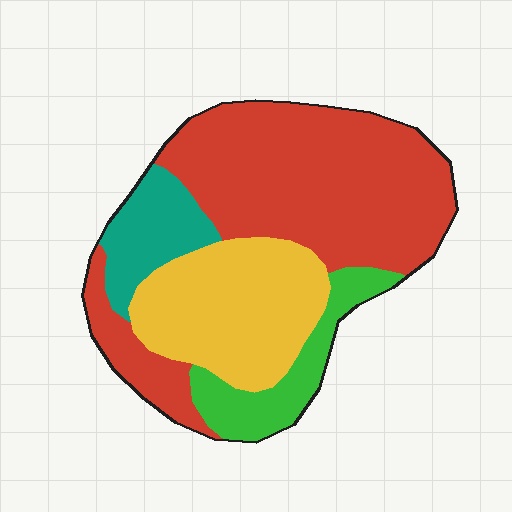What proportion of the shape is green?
Green takes up about one eighth (1/8) of the shape.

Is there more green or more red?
Red.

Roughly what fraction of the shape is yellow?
Yellow covers around 25% of the shape.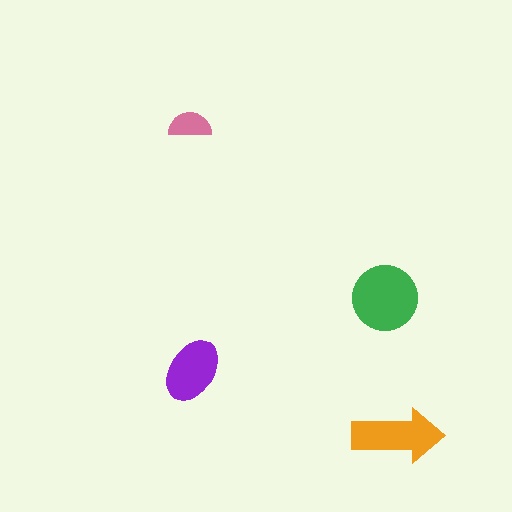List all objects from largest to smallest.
The green circle, the orange arrow, the purple ellipse, the pink semicircle.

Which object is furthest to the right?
The orange arrow is rightmost.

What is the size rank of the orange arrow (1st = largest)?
2nd.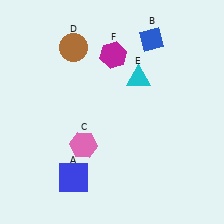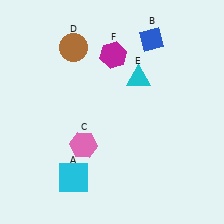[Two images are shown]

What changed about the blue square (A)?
In Image 1, A is blue. In Image 2, it changed to cyan.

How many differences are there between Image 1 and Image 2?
There is 1 difference between the two images.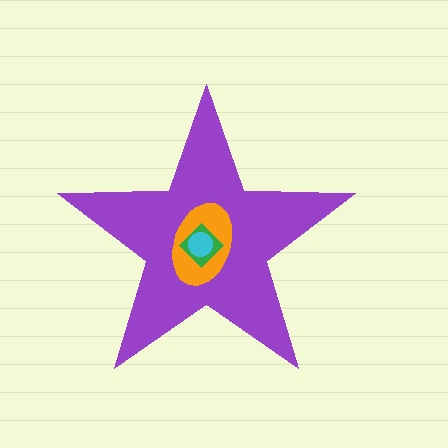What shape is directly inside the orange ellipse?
The green diamond.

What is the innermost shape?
The cyan circle.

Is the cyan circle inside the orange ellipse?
Yes.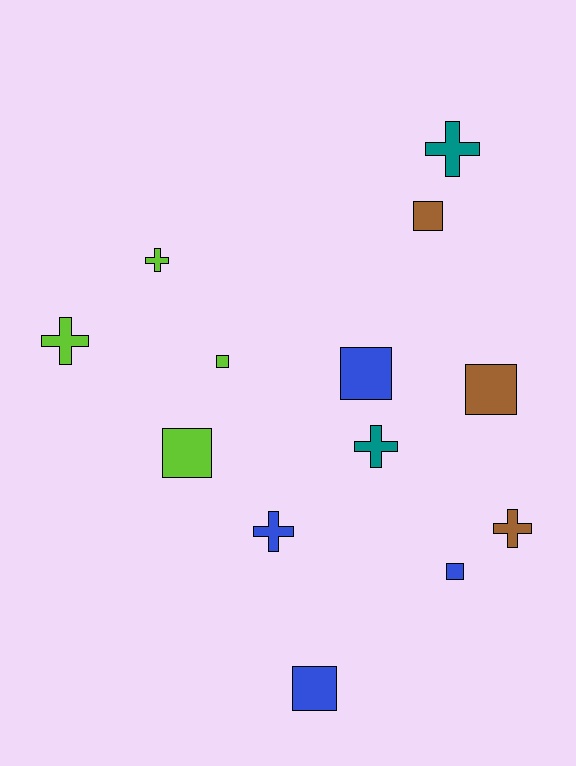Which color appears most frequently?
Blue, with 4 objects.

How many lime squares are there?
There are 2 lime squares.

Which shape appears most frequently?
Square, with 7 objects.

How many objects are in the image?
There are 13 objects.